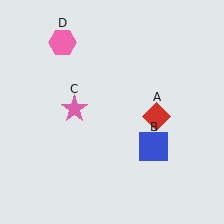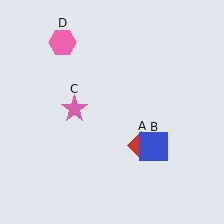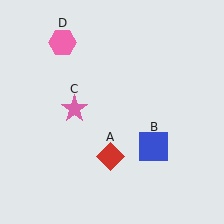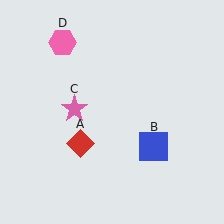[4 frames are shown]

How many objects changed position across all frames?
1 object changed position: red diamond (object A).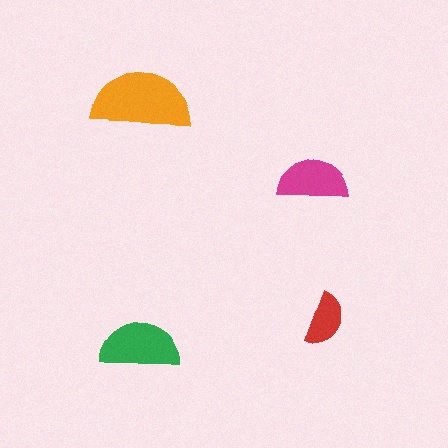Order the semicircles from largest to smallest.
the orange one, the green one, the magenta one, the red one.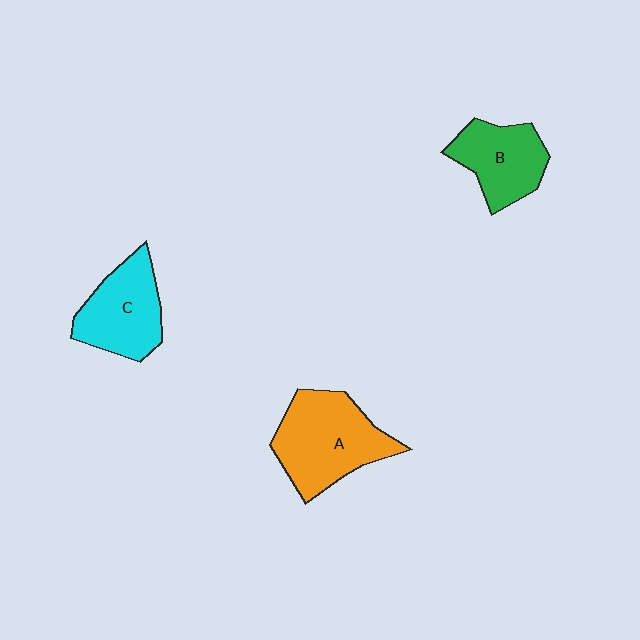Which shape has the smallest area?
Shape B (green).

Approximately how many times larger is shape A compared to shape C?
Approximately 1.3 times.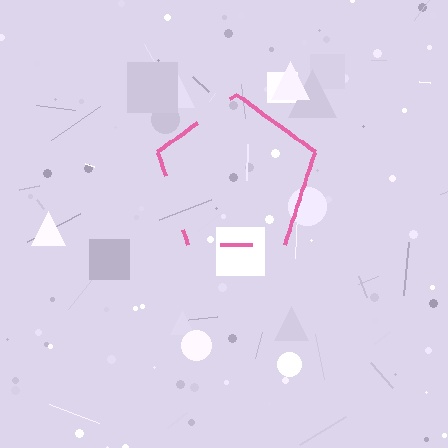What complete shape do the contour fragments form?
The contour fragments form a pentagon.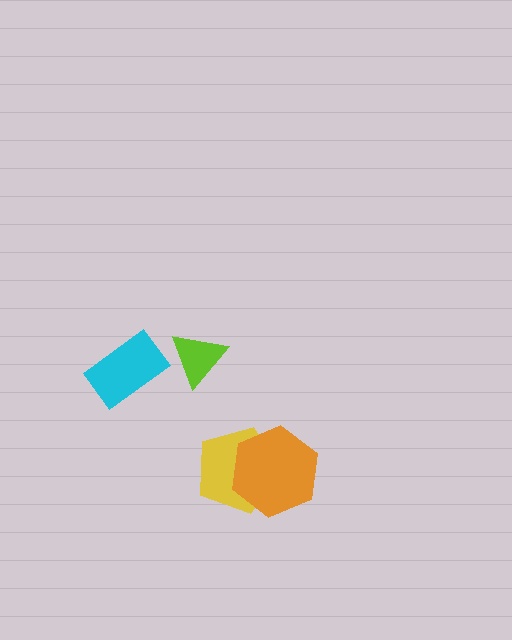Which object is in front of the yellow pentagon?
The orange hexagon is in front of the yellow pentagon.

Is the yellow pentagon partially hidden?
Yes, it is partially covered by another shape.